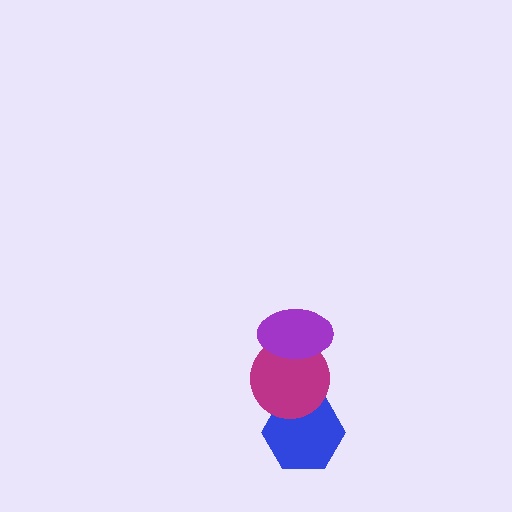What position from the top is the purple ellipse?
The purple ellipse is 1st from the top.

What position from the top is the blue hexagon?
The blue hexagon is 3rd from the top.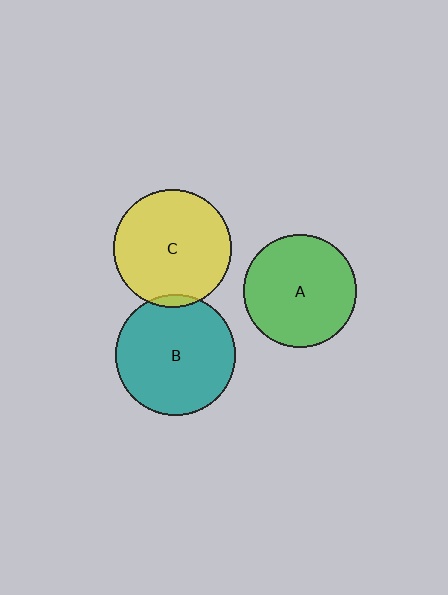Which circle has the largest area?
Circle B (teal).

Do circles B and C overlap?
Yes.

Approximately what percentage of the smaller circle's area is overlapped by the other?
Approximately 5%.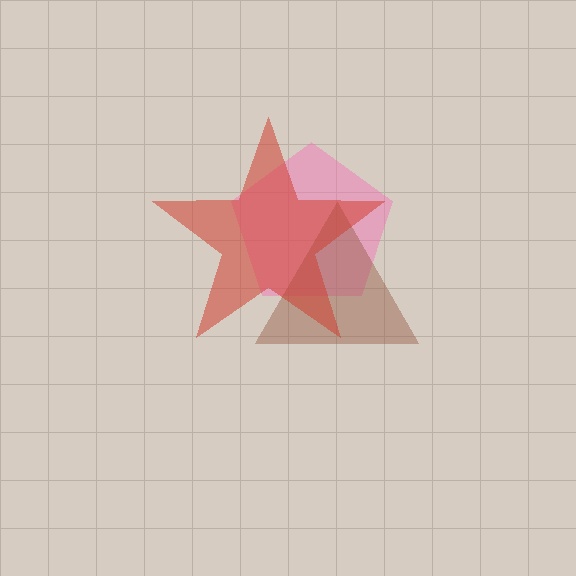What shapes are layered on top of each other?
The layered shapes are: a pink pentagon, a brown triangle, a red star.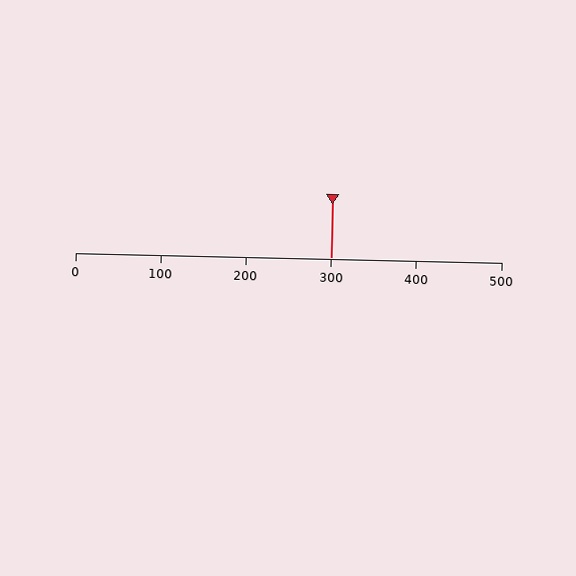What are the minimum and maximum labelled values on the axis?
The axis runs from 0 to 500.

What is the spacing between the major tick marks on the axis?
The major ticks are spaced 100 apart.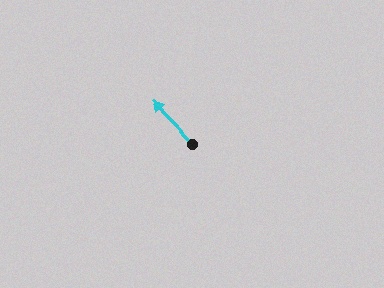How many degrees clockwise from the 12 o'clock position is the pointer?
Approximately 317 degrees.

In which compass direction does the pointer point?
Northwest.